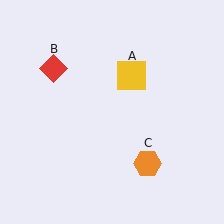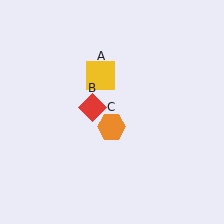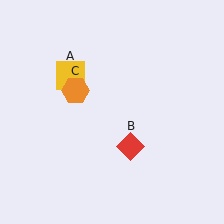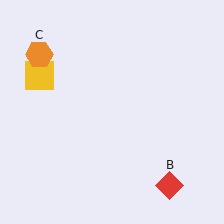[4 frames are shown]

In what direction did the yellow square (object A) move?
The yellow square (object A) moved left.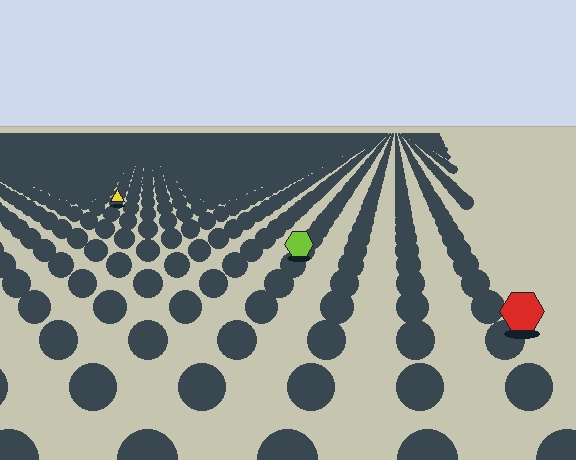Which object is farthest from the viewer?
The yellow triangle is farthest from the viewer. It appears smaller and the ground texture around it is denser.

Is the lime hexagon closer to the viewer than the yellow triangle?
Yes. The lime hexagon is closer — you can tell from the texture gradient: the ground texture is coarser near it.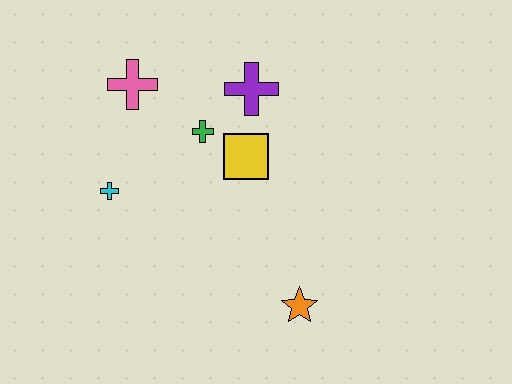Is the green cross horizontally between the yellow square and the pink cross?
Yes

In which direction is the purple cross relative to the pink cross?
The purple cross is to the right of the pink cross.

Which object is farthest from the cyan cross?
The orange star is farthest from the cyan cross.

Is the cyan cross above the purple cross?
No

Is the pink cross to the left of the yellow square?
Yes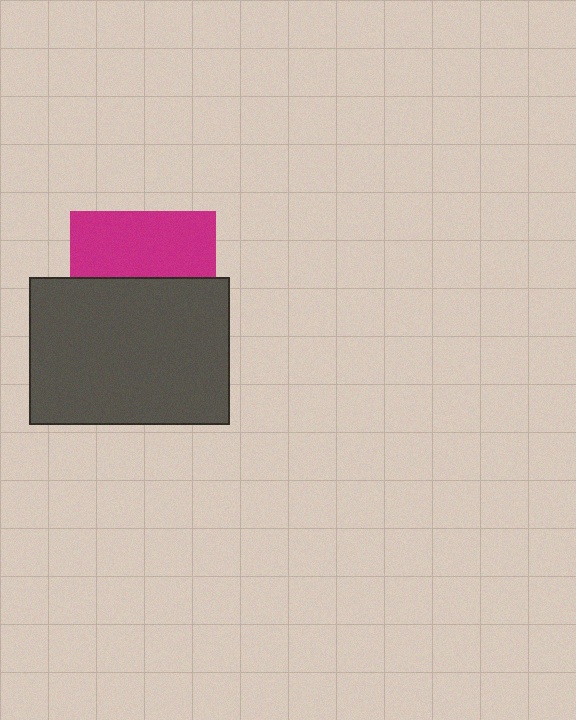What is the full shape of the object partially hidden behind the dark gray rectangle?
The partially hidden object is a magenta square.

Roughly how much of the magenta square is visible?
About half of it is visible (roughly 45%).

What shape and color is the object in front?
The object in front is a dark gray rectangle.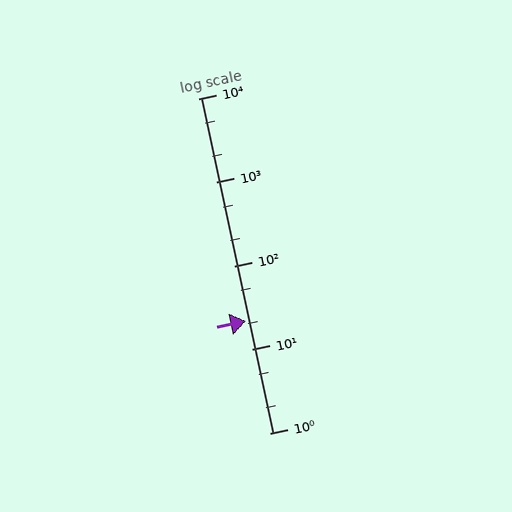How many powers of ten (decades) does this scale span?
The scale spans 4 decades, from 1 to 10000.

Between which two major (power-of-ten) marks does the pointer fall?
The pointer is between 10 and 100.